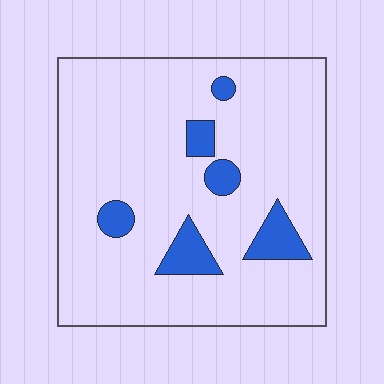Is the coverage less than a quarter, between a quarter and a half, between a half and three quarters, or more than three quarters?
Less than a quarter.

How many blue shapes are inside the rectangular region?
6.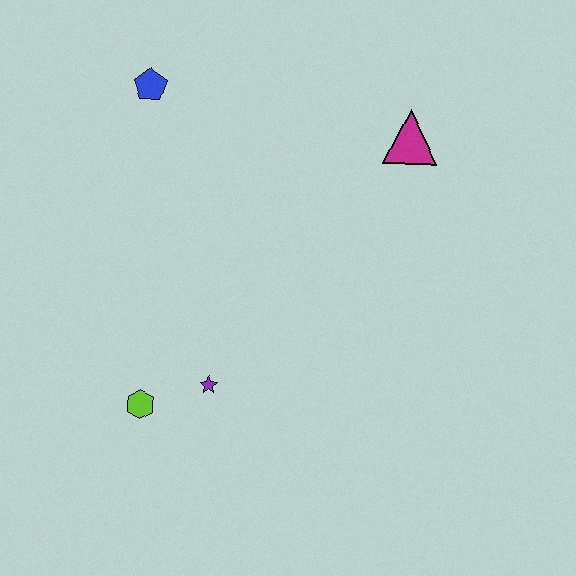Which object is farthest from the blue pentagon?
The lime hexagon is farthest from the blue pentagon.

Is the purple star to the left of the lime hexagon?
No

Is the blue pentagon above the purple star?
Yes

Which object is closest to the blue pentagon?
The magenta triangle is closest to the blue pentagon.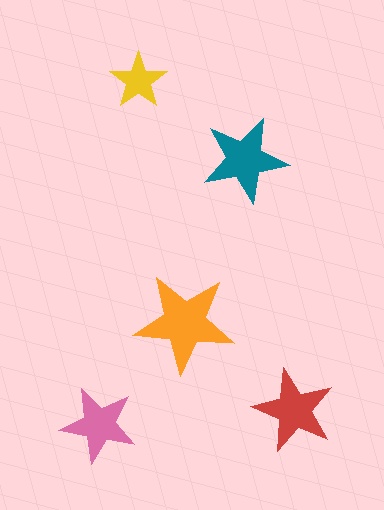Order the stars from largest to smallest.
the orange one, the teal one, the red one, the pink one, the yellow one.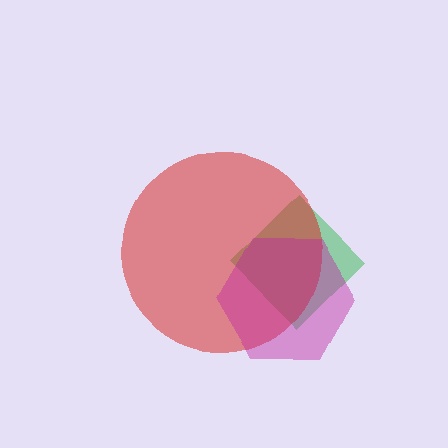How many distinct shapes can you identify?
There are 3 distinct shapes: a green diamond, a red circle, a magenta hexagon.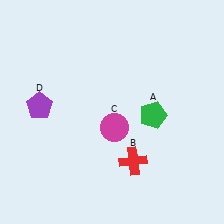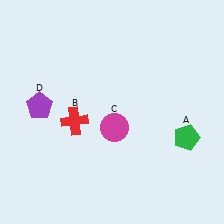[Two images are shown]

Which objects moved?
The objects that moved are: the green pentagon (A), the red cross (B).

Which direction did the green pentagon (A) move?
The green pentagon (A) moved right.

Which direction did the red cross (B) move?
The red cross (B) moved left.